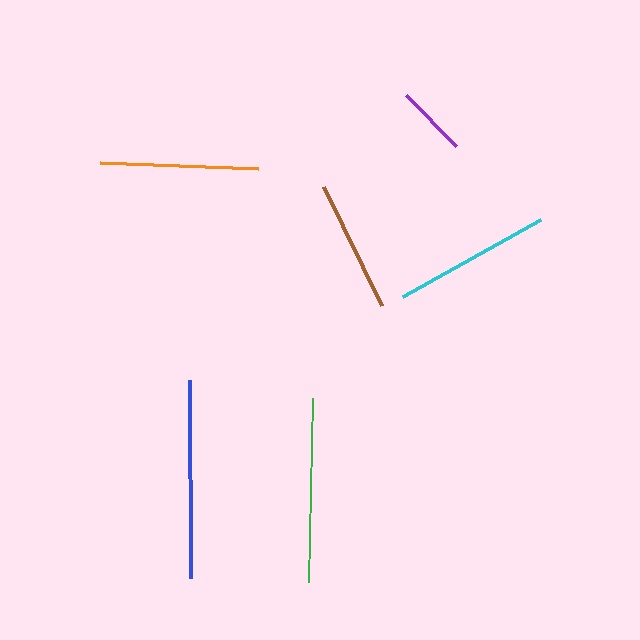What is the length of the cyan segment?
The cyan segment is approximately 158 pixels long.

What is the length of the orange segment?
The orange segment is approximately 159 pixels long.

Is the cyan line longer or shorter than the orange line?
The orange line is longer than the cyan line.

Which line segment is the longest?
The blue line is the longest at approximately 197 pixels.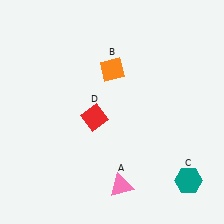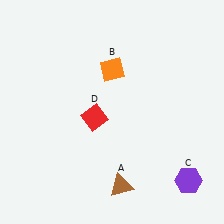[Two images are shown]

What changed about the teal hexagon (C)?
In Image 1, C is teal. In Image 2, it changed to purple.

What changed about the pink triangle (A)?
In Image 1, A is pink. In Image 2, it changed to brown.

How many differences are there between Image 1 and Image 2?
There are 2 differences between the two images.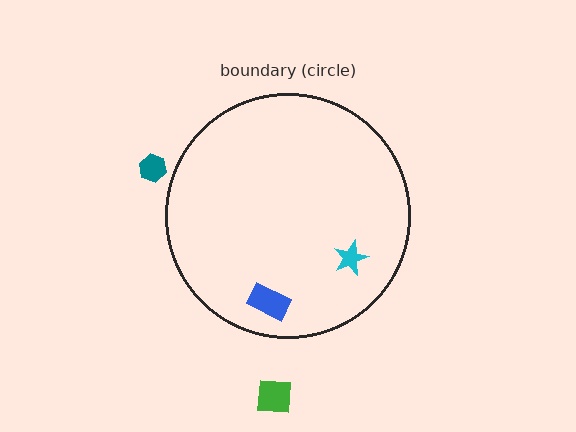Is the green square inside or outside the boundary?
Outside.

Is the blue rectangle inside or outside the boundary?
Inside.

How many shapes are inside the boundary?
2 inside, 2 outside.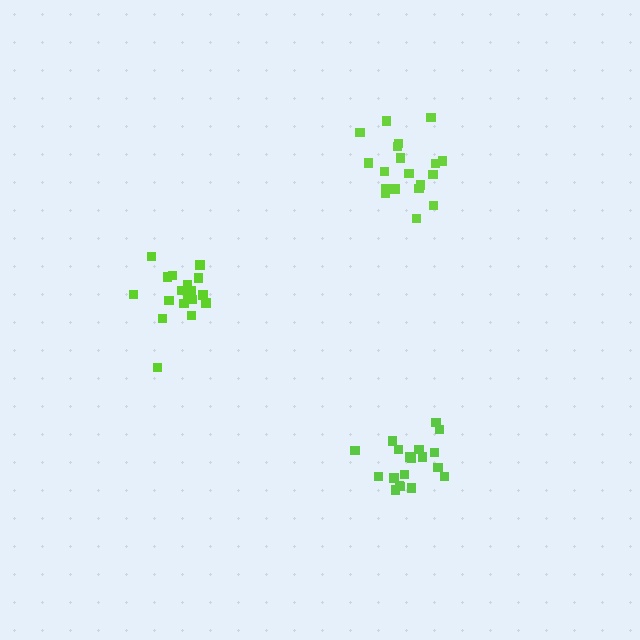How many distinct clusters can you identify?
There are 3 distinct clusters.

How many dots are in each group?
Group 1: 19 dots, Group 2: 19 dots, Group 3: 19 dots (57 total).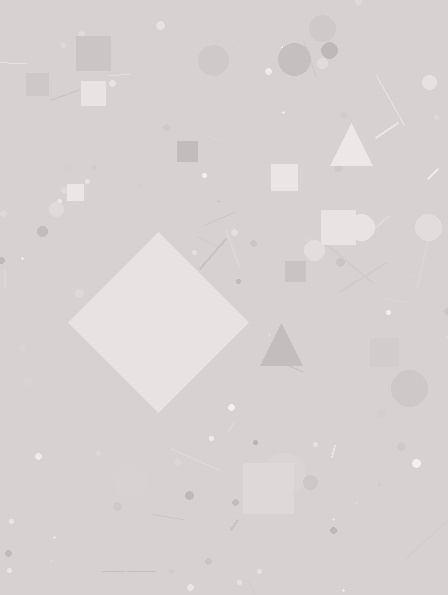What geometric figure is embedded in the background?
A diamond is embedded in the background.